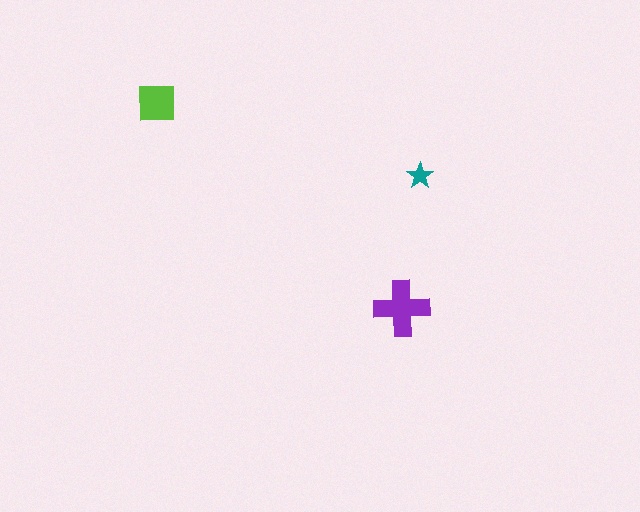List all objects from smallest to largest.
The teal star, the lime square, the purple cross.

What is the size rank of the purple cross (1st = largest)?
1st.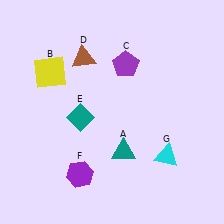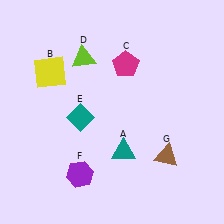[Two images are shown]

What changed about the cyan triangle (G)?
In Image 1, G is cyan. In Image 2, it changed to brown.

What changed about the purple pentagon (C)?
In Image 1, C is purple. In Image 2, it changed to magenta.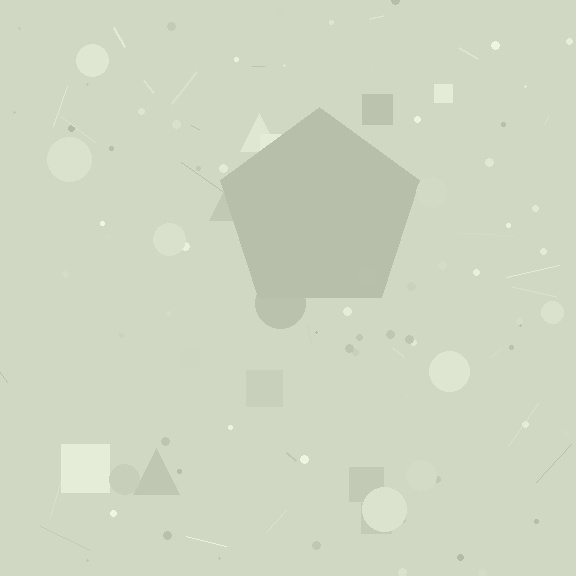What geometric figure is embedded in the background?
A pentagon is embedded in the background.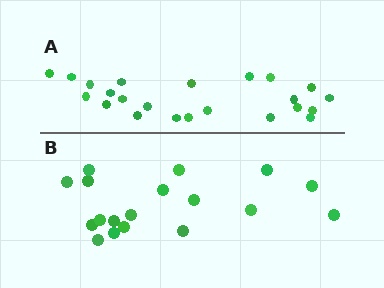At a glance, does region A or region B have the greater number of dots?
Region A (the top region) has more dots.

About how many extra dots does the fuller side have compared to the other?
Region A has about 5 more dots than region B.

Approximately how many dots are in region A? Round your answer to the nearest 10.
About 20 dots. (The exact count is 23, which rounds to 20.)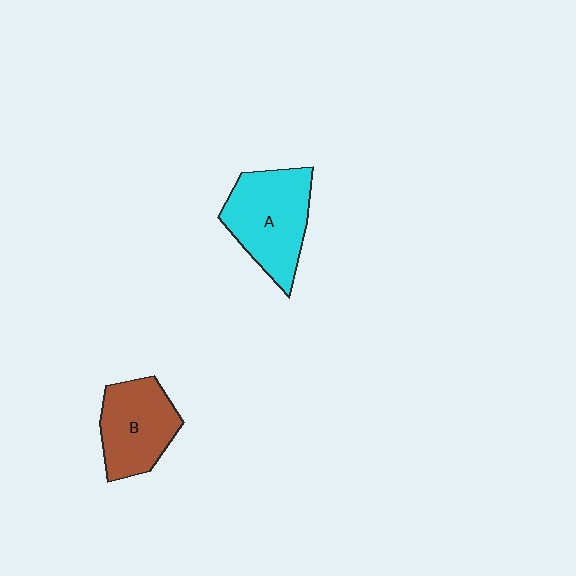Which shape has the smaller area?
Shape B (brown).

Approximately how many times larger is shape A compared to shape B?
Approximately 1.2 times.